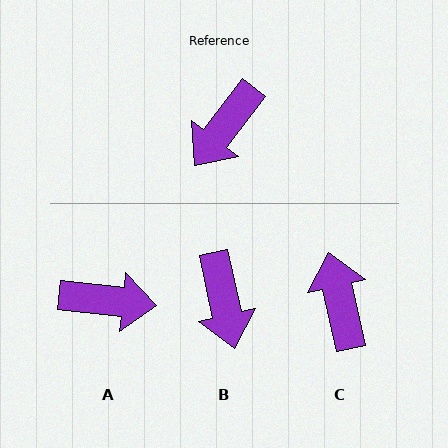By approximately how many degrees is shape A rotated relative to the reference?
Approximately 121 degrees counter-clockwise.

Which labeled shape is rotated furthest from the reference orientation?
C, about 130 degrees away.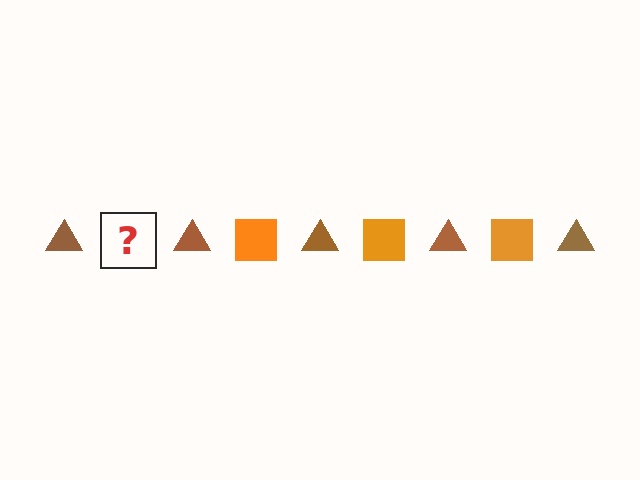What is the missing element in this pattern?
The missing element is an orange square.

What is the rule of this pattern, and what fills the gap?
The rule is that the pattern alternates between brown triangle and orange square. The gap should be filled with an orange square.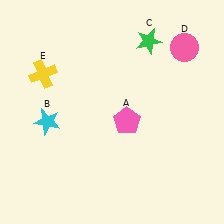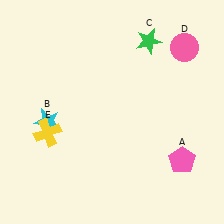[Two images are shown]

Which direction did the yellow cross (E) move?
The yellow cross (E) moved down.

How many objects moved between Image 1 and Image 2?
2 objects moved between the two images.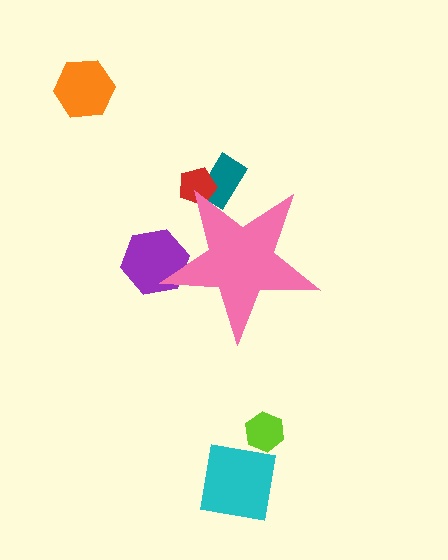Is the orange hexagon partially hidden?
No, the orange hexagon is fully visible.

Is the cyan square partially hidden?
No, the cyan square is fully visible.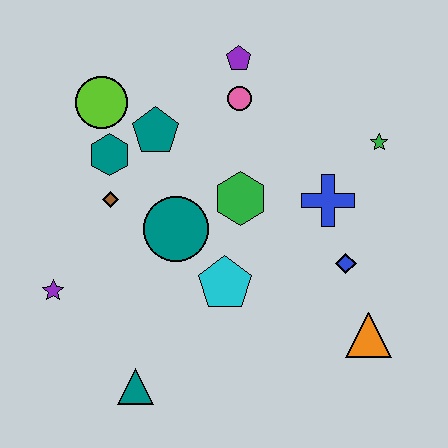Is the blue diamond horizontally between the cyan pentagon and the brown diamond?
No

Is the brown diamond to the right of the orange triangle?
No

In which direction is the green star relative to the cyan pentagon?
The green star is to the right of the cyan pentagon.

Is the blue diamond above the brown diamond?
No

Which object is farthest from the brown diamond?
The orange triangle is farthest from the brown diamond.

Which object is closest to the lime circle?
The teal hexagon is closest to the lime circle.